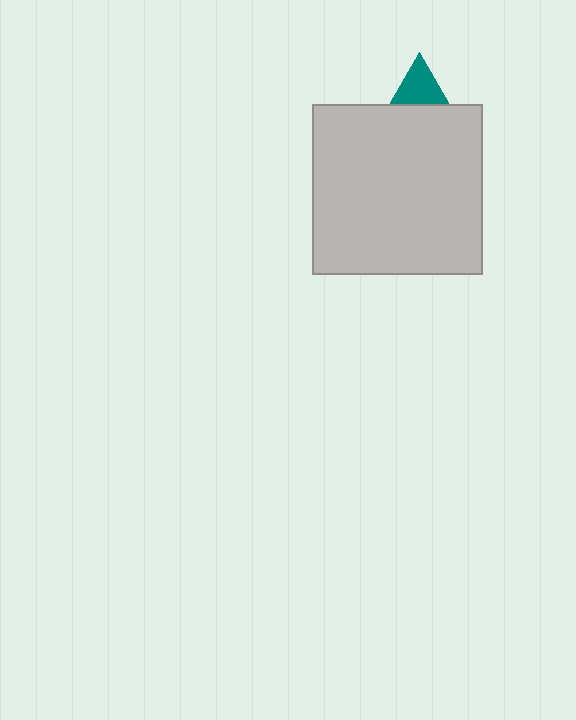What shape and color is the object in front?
The object in front is a light gray square.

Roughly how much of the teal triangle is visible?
A small part of it is visible (roughly 42%).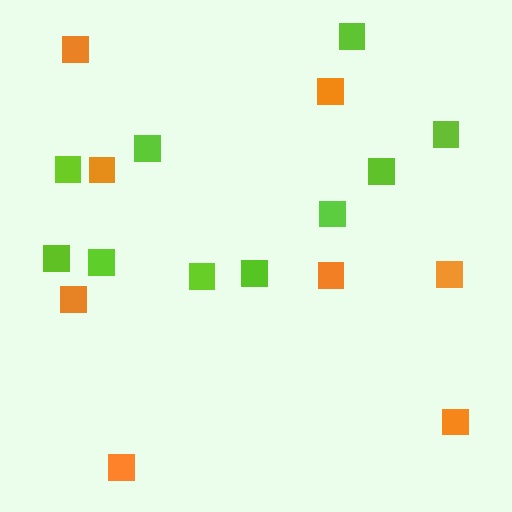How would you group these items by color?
There are 2 groups: one group of orange squares (8) and one group of lime squares (10).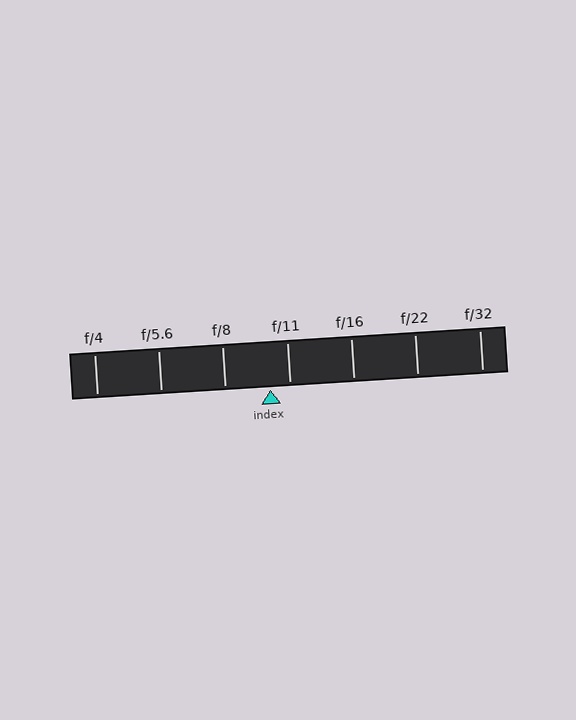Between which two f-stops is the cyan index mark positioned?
The index mark is between f/8 and f/11.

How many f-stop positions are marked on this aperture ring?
There are 7 f-stop positions marked.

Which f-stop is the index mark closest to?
The index mark is closest to f/11.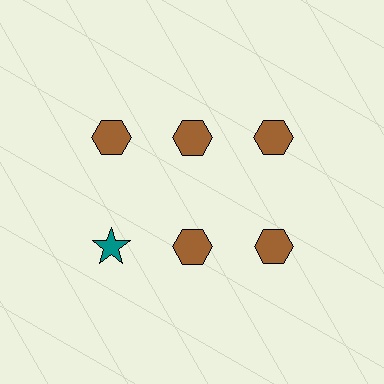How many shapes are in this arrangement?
There are 6 shapes arranged in a grid pattern.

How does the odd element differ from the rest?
It differs in both color (teal instead of brown) and shape (star instead of hexagon).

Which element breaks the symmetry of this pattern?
The teal star in the second row, leftmost column breaks the symmetry. All other shapes are brown hexagons.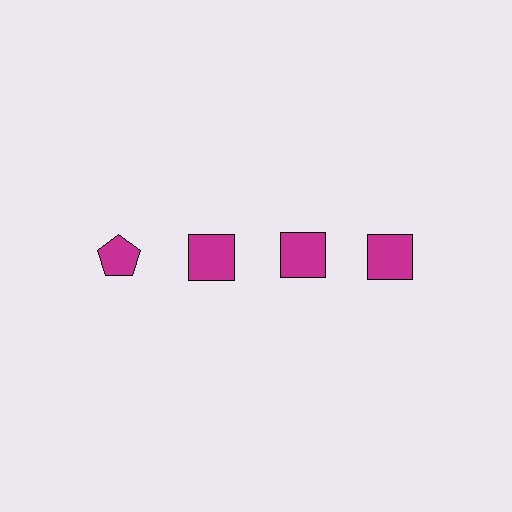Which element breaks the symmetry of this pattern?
The magenta pentagon in the top row, leftmost column breaks the symmetry. All other shapes are magenta squares.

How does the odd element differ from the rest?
It has a different shape: pentagon instead of square.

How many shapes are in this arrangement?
There are 4 shapes arranged in a grid pattern.